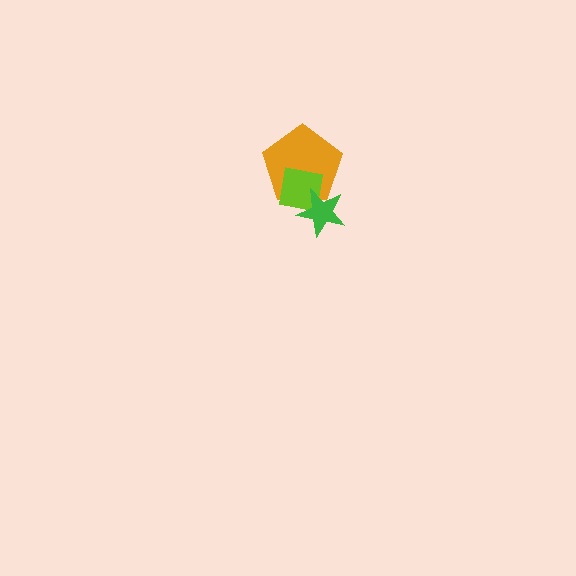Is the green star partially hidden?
No, no other shape covers it.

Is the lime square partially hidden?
Yes, it is partially covered by another shape.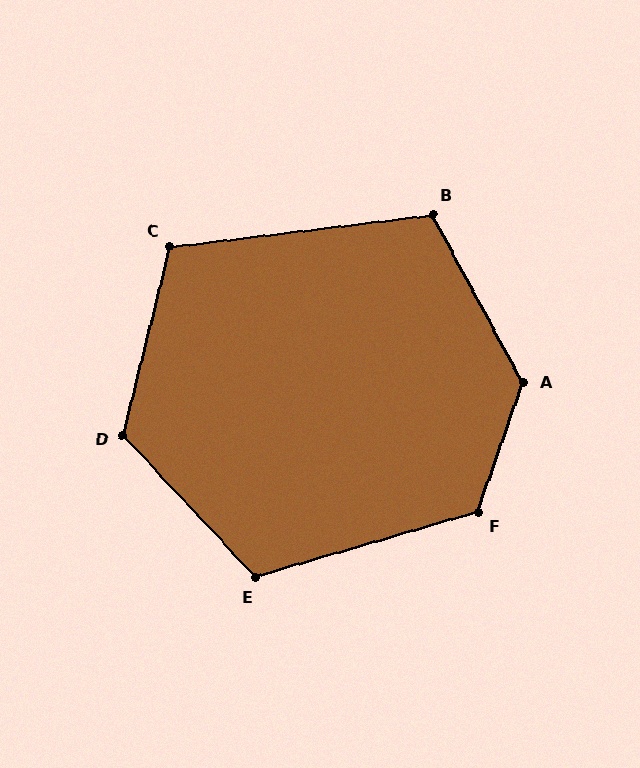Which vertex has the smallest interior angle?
C, at approximately 111 degrees.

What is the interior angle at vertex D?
Approximately 123 degrees (obtuse).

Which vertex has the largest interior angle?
A, at approximately 132 degrees.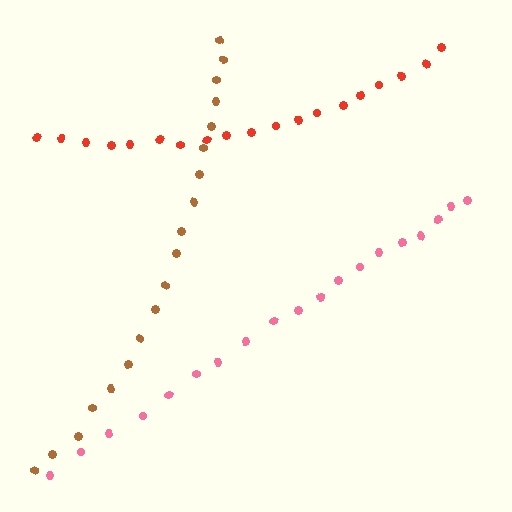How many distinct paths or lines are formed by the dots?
There are 3 distinct paths.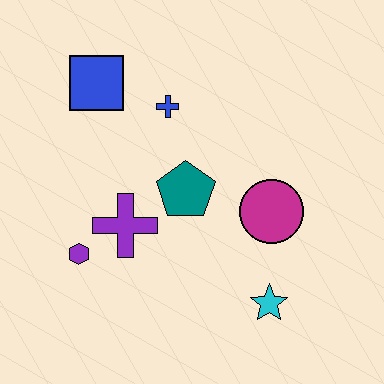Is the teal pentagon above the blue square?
No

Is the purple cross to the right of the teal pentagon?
No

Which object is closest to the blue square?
The blue cross is closest to the blue square.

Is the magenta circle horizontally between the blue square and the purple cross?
No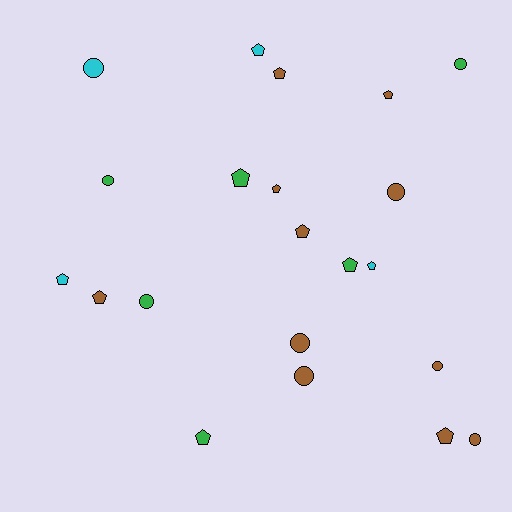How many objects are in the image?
There are 21 objects.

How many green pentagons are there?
There are 3 green pentagons.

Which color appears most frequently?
Brown, with 11 objects.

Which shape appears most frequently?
Pentagon, with 12 objects.